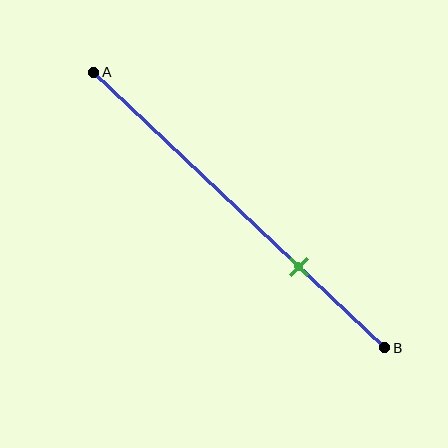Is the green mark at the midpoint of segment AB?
No, the mark is at about 70% from A, not at the 50% midpoint.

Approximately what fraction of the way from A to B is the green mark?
The green mark is approximately 70% of the way from A to B.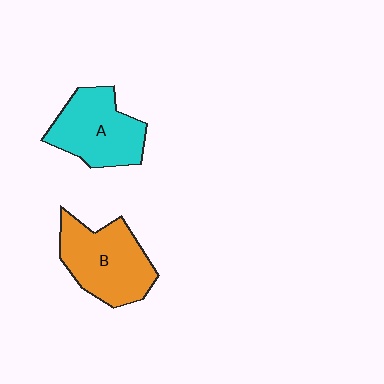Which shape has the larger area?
Shape B (orange).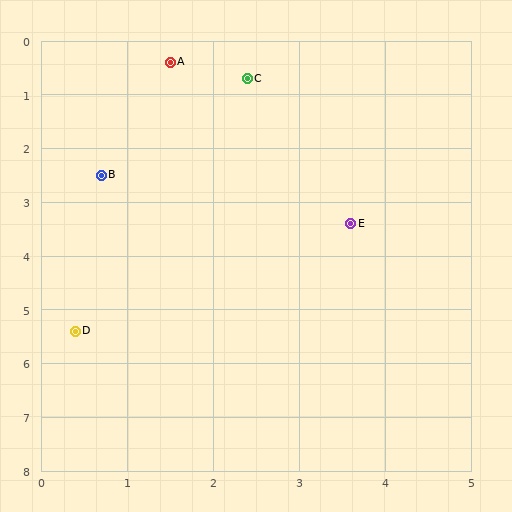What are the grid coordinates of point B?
Point B is at approximately (0.7, 2.5).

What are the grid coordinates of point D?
Point D is at approximately (0.4, 5.4).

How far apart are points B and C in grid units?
Points B and C are about 2.5 grid units apart.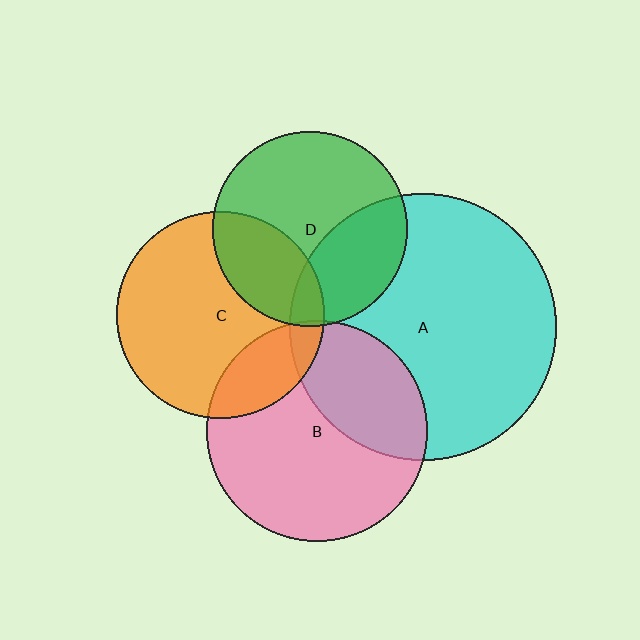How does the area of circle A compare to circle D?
Approximately 1.9 times.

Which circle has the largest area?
Circle A (cyan).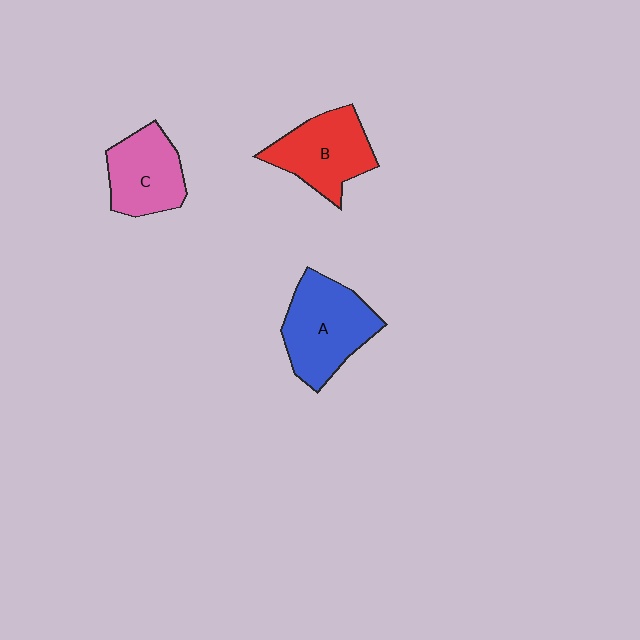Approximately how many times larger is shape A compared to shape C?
Approximately 1.3 times.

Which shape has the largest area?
Shape A (blue).